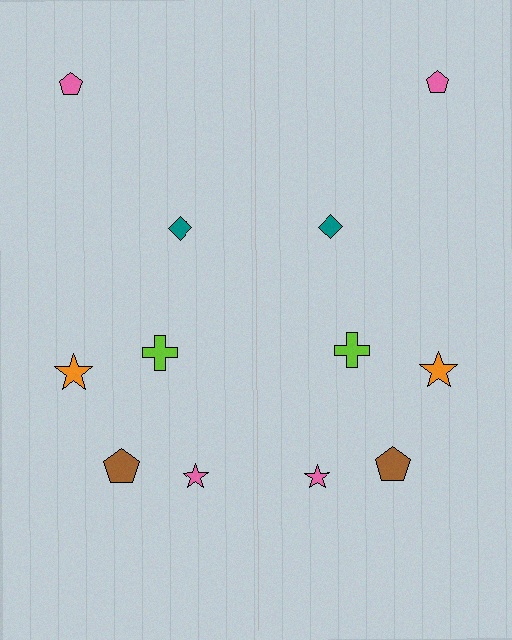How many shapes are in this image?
There are 12 shapes in this image.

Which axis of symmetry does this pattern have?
The pattern has a vertical axis of symmetry running through the center of the image.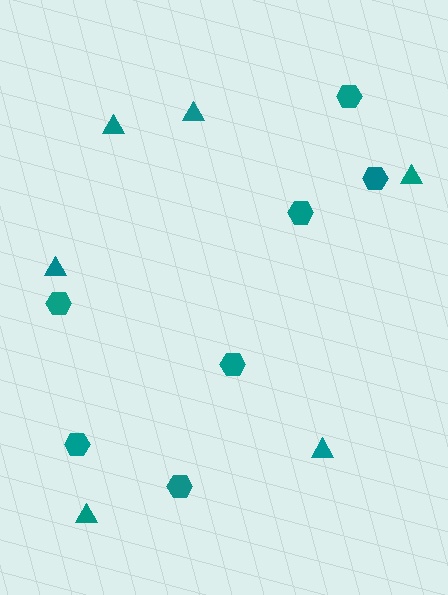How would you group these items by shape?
There are 2 groups: one group of hexagons (7) and one group of triangles (6).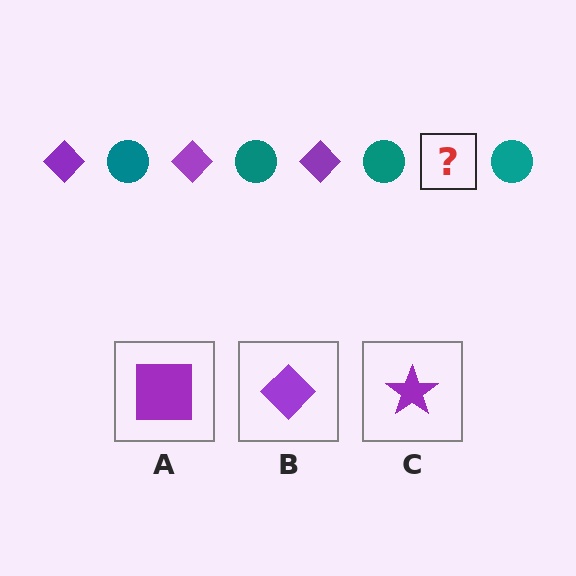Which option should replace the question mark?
Option B.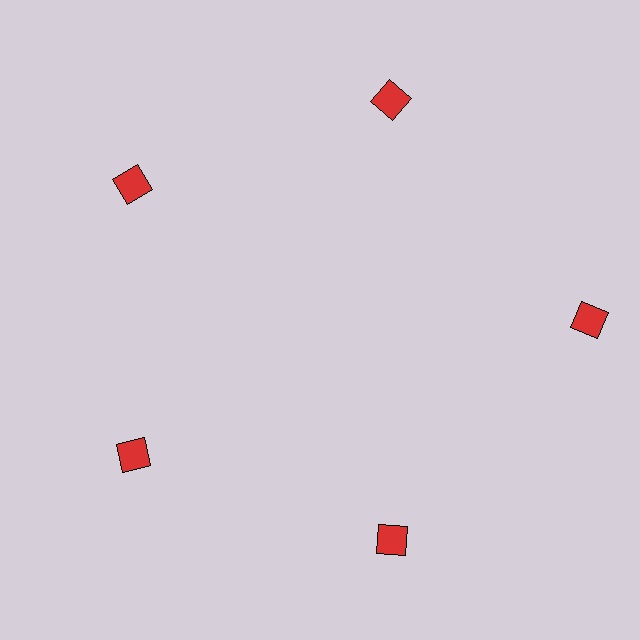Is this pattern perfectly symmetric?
No. The 5 red diamonds are arranged in a ring, but one element near the 3 o'clock position is pushed outward from the center, breaking the 5-fold rotational symmetry.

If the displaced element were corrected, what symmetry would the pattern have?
It would have 5-fold rotational symmetry — the pattern would map onto itself every 72 degrees.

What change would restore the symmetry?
The symmetry would be restored by moving it inward, back onto the ring so that all 5 diamonds sit at equal angles and equal distance from the center.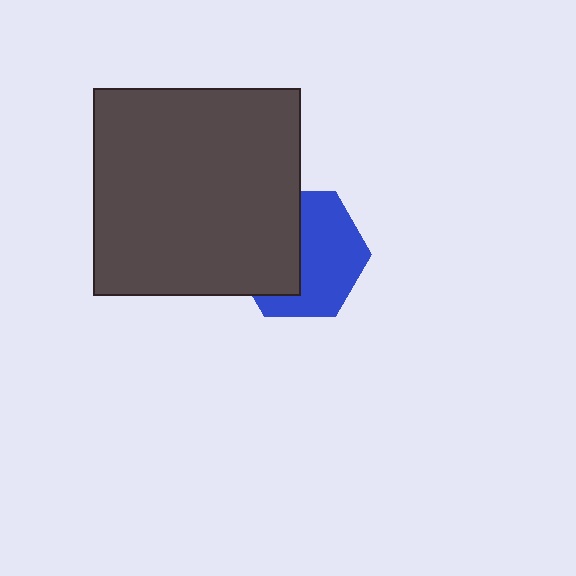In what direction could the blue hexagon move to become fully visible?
The blue hexagon could move right. That would shift it out from behind the dark gray square entirely.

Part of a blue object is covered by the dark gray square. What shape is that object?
It is a hexagon.